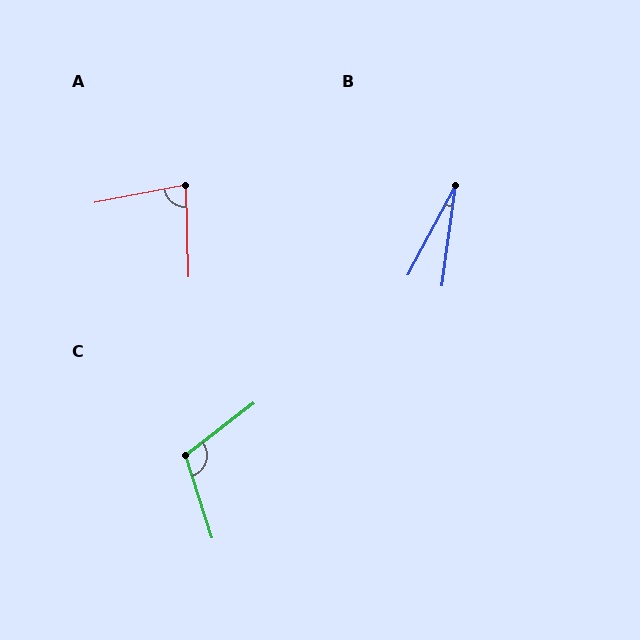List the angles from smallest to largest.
B (20°), A (81°), C (109°).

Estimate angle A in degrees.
Approximately 81 degrees.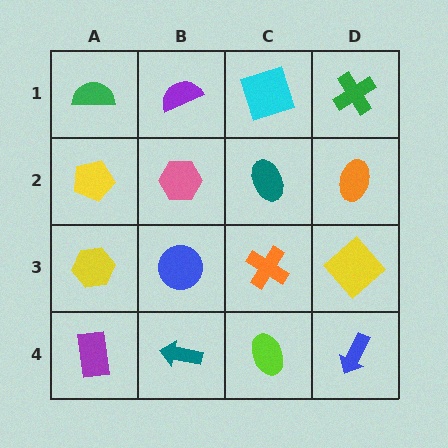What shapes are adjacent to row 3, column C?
A teal ellipse (row 2, column C), a lime ellipse (row 4, column C), a blue circle (row 3, column B), a yellow diamond (row 3, column D).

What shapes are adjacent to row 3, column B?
A pink hexagon (row 2, column B), a teal arrow (row 4, column B), a yellow hexagon (row 3, column A), an orange cross (row 3, column C).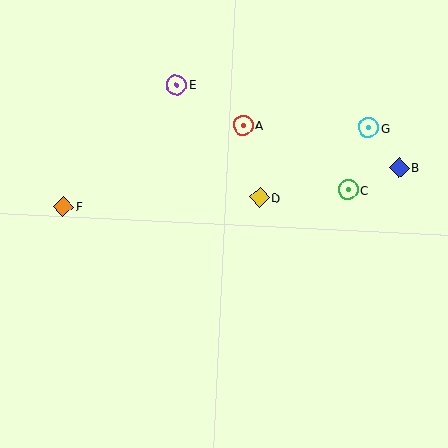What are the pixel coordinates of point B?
Point B is at (399, 168).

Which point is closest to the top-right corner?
Point G is closest to the top-right corner.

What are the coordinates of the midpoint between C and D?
The midpoint between C and D is at (304, 194).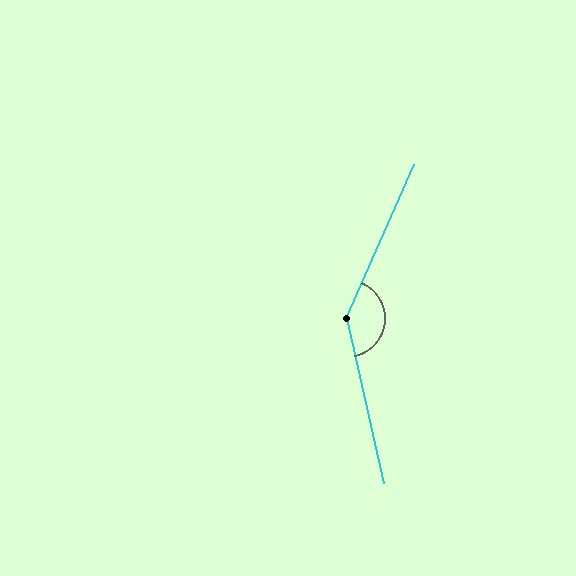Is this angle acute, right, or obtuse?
It is obtuse.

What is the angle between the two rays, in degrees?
Approximately 143 degrees.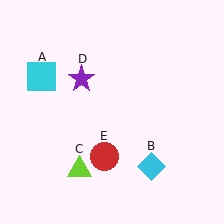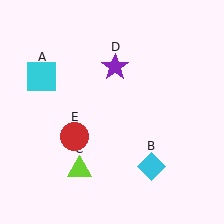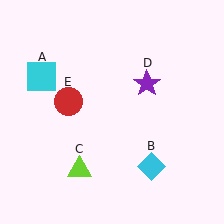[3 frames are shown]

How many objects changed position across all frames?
2 objects changed position: purple star (object D), red circle (object E).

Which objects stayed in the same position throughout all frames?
Cyan square (object A) and cyan diamond (object B) and lime triangle (object C) remained stationary.